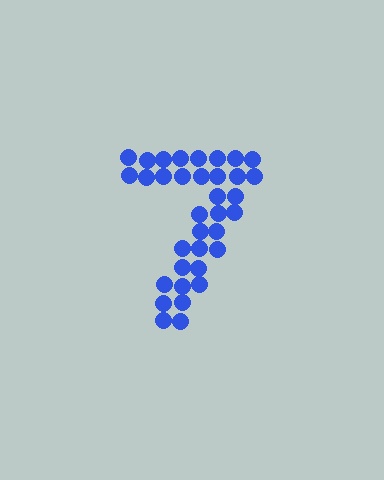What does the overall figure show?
The overall figure shows the digit 7.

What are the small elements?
The small elements are circles.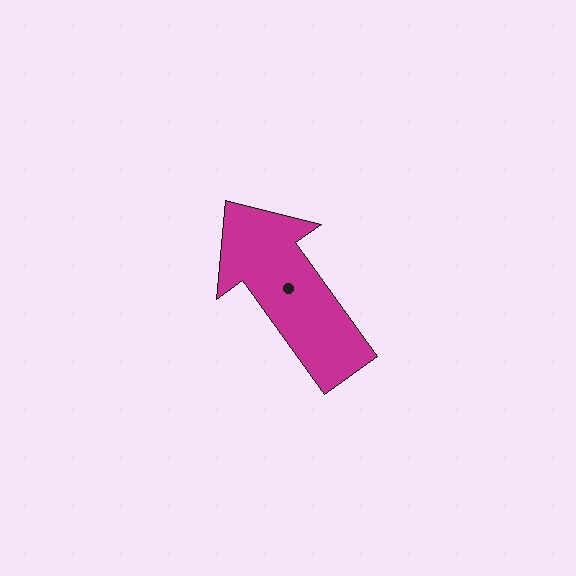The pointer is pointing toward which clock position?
Roughly 11 o'clock.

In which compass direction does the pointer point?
Northwest.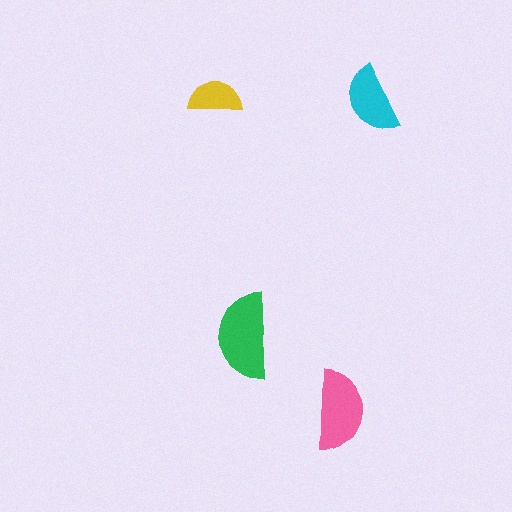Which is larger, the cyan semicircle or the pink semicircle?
The pink one.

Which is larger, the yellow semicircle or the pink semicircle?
The pink one.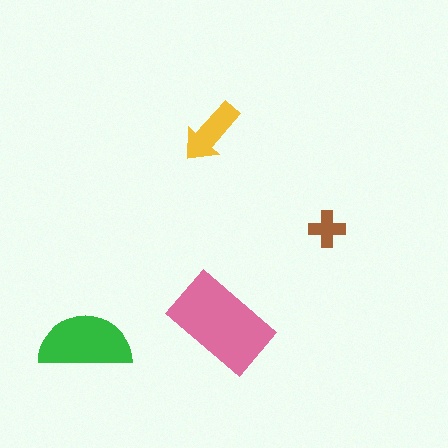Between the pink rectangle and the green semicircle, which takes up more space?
The pink rectangle.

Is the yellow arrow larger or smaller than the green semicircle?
Smaller.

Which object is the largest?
The pink rectangle.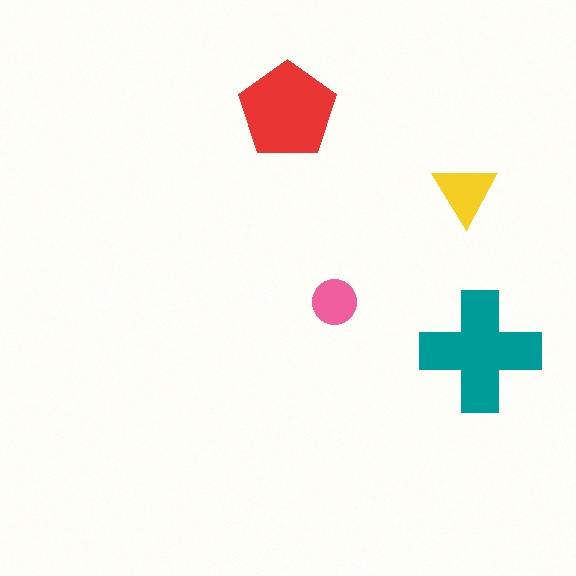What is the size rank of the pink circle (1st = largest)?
4th.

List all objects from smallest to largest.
The pink circle, the yellow triangle, the red pentagon, the teal cross.